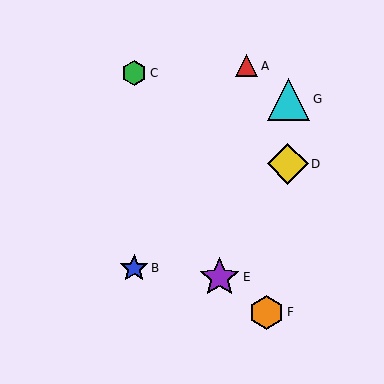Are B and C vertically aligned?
Yes, both are at x≈134.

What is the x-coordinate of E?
Object E is at x≈219.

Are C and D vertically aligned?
No, C is at x≈134 and D is at x≈288.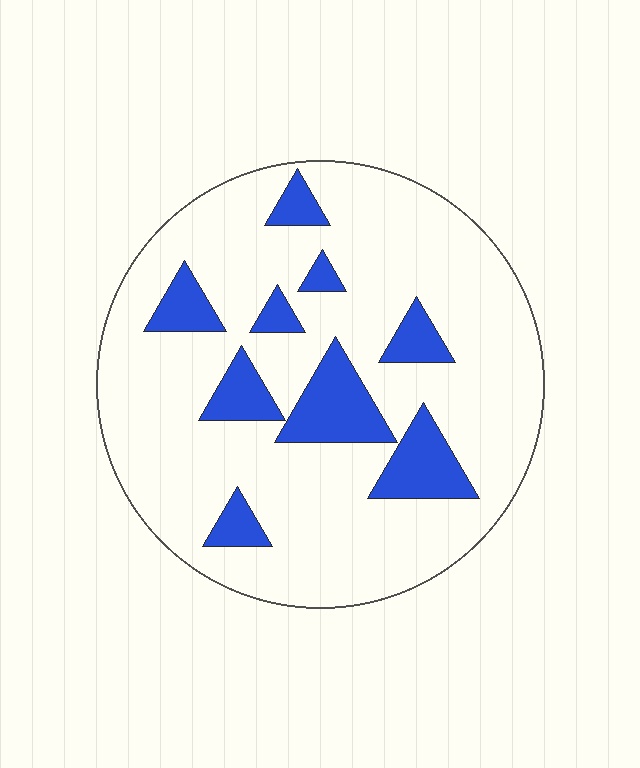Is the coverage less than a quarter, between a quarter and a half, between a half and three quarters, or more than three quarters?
Less than a quarter.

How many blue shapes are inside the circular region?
9.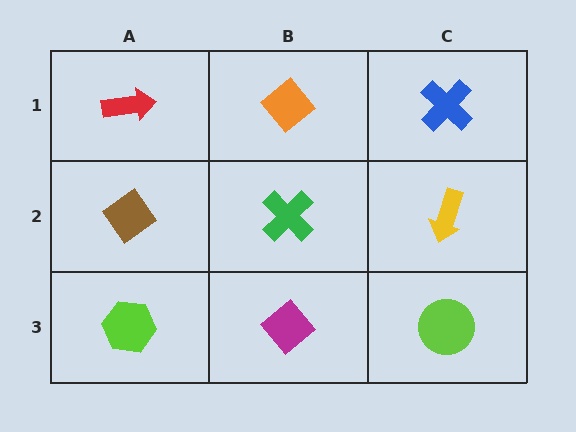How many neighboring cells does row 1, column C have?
2.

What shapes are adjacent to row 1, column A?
A brown diamond (row 2, column A), an orange diamond (row 1, column B).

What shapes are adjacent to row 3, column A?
A brown diamond (row 2, column A), a magenta diamond (row 3, column B).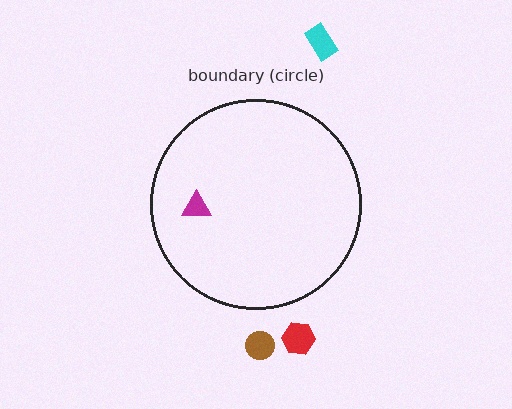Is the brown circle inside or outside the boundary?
Outside.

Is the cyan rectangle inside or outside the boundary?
Outside.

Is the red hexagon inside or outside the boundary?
Outside.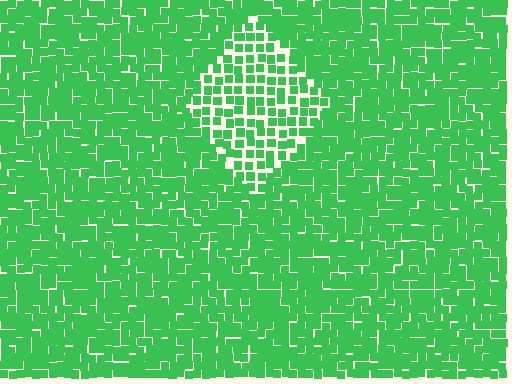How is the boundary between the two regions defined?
The boundary is defined by a change in element density (approximately 1.8x ratio). All elements are the same color, size, and shape.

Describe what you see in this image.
The image contains small green elements arranged at two different densities. A diamond-shaped region is visible where the elements are less densely packed than the surrounding area.